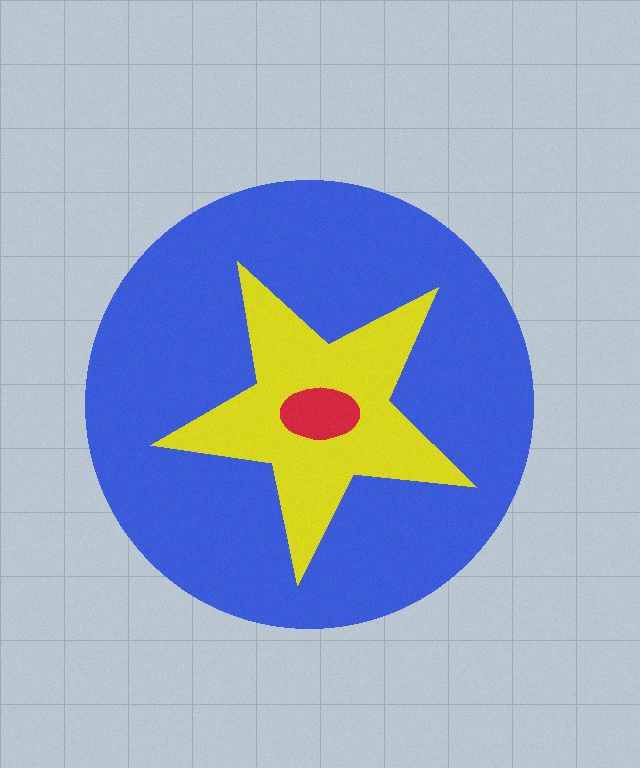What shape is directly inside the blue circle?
The yellow star.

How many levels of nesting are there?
3.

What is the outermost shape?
The blue circle.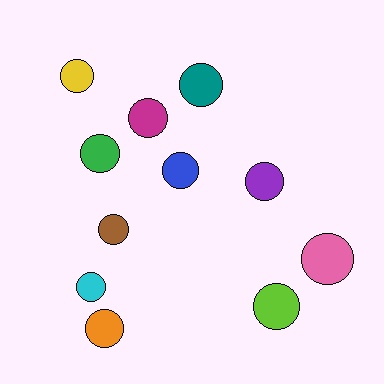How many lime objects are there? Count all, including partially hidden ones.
There is 1 lime object.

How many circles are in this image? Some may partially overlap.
There are 11 circles.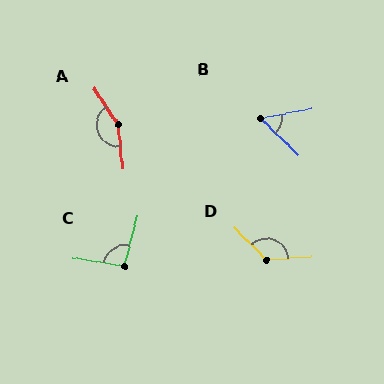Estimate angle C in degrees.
Approximately 96 degrees.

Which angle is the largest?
A, at approximately 152 degrees.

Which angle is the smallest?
B, at approximately 54 degrees.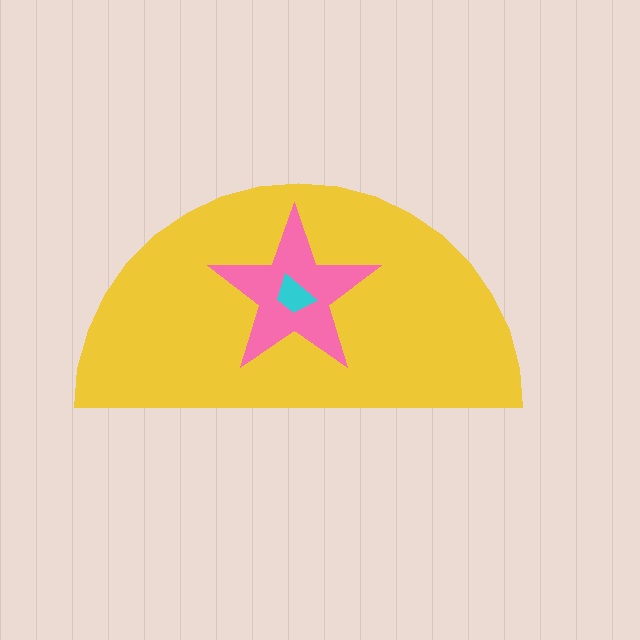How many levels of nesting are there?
3.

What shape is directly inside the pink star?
The cyan trapezoid.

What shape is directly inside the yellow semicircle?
The pink star.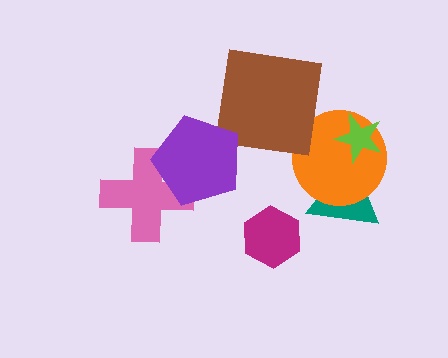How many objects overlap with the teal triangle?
2 objects overlap with the teal triangle.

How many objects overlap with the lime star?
2 objects overlap with the lime star.